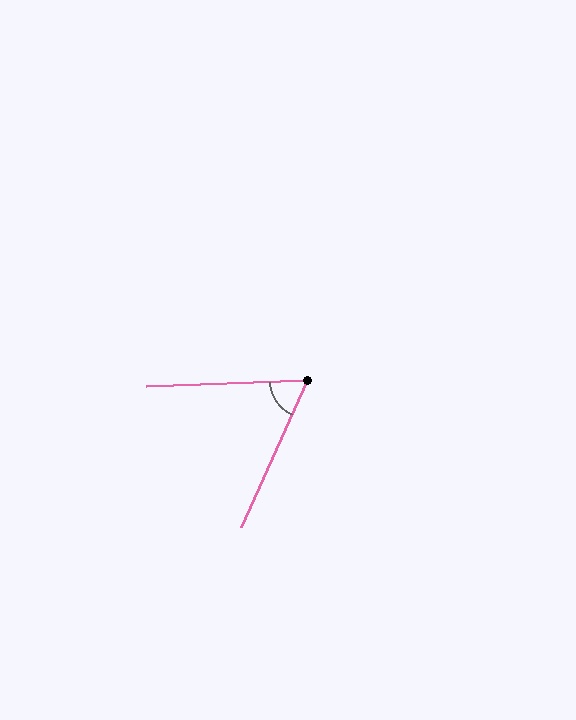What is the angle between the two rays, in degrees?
Approximately 64 degrees.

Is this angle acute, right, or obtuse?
It is acute.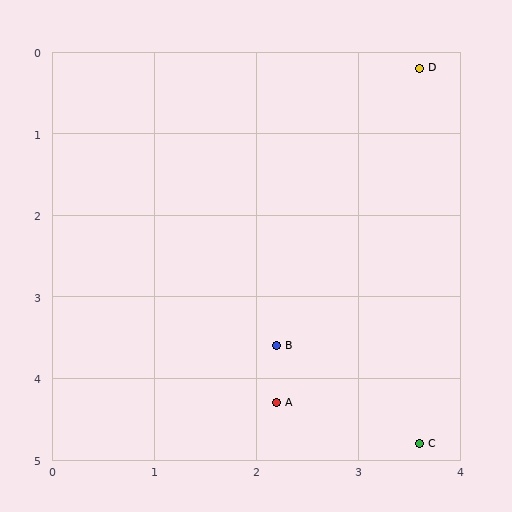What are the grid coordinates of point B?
Point B is at approximately (2.2, 3.6).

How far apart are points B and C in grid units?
Points B and C are about 1.8 grid units apart.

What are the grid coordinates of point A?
Point A is at approximately (2.2, 4.3).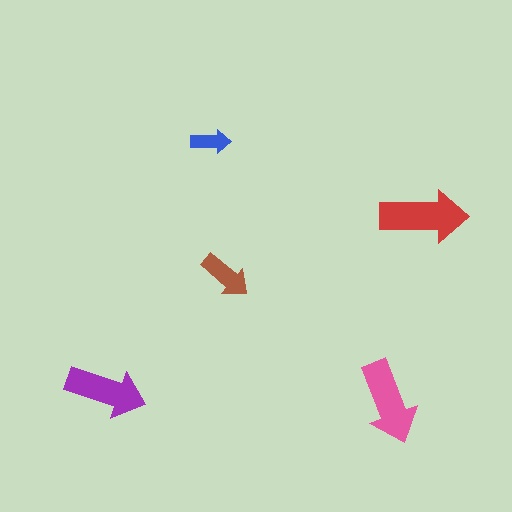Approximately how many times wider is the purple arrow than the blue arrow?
About 2 times wider.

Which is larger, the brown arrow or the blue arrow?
The brown one.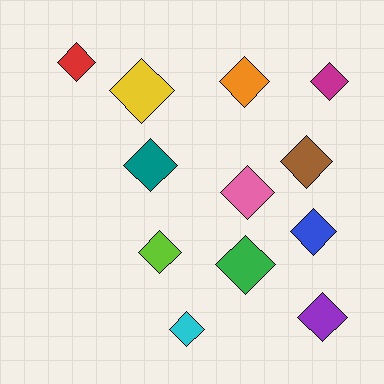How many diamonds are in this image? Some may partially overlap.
There are 12 diamonds.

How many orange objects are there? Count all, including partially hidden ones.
There is 1 orange object.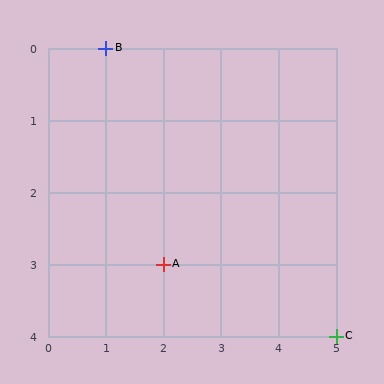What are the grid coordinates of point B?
Point B is at grid coordinates (1, 0).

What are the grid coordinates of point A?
Point A is at grid coordinates (2, 3).